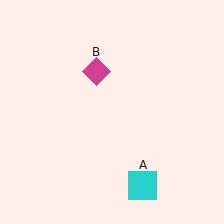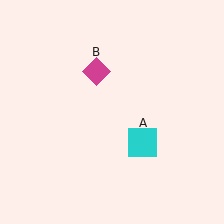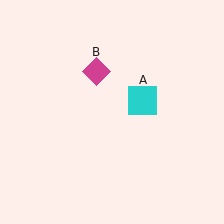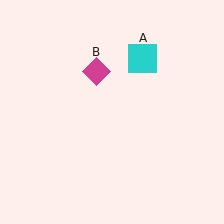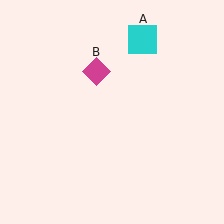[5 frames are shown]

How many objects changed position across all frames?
1 object changed position: cyan square (object A).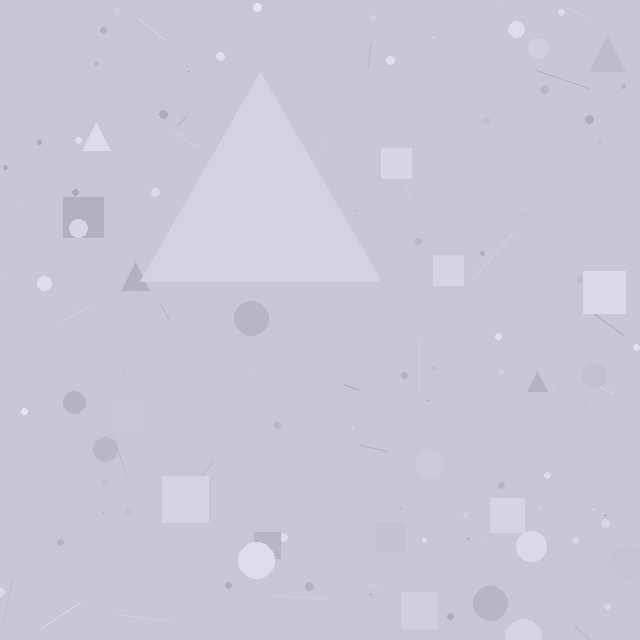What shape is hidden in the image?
A triangle is hidden in the image.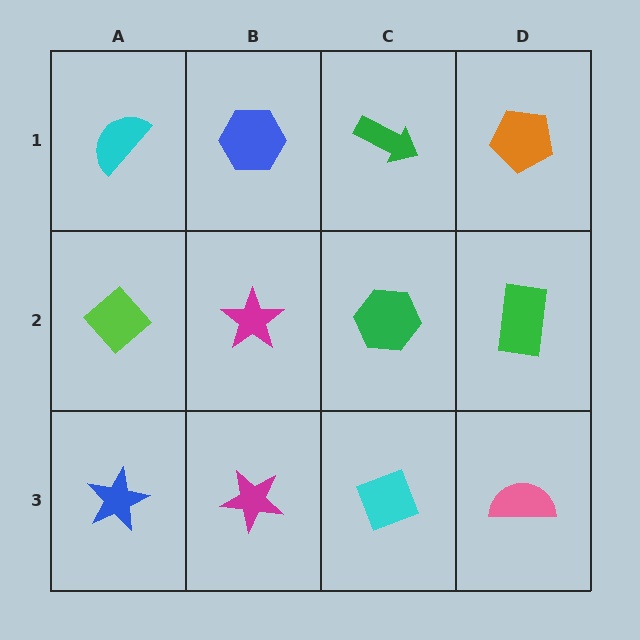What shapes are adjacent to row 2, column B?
A blue hexagon (row 1, column B), a magenta star (row 3, column B), a lime diamond (row 2, column A), a green hexagon (row 2, column C).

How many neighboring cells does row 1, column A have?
2.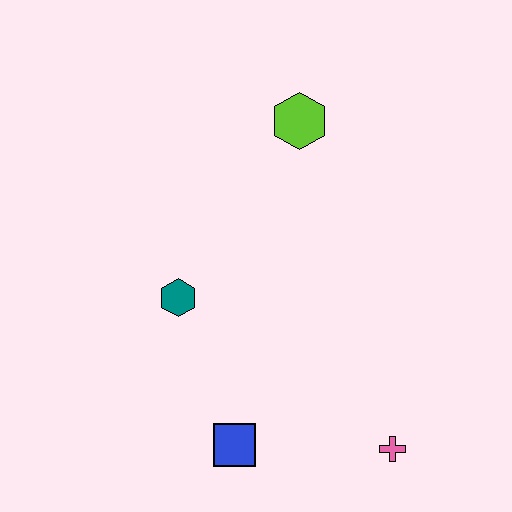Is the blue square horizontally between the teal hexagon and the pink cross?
Yes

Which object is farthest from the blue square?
The lime hexagon is farthest from the blue square.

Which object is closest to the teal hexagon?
The blue square is closest to the teal hexagon.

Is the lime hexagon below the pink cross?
No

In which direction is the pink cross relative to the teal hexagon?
The pink cross is to the right of the teal hexagon.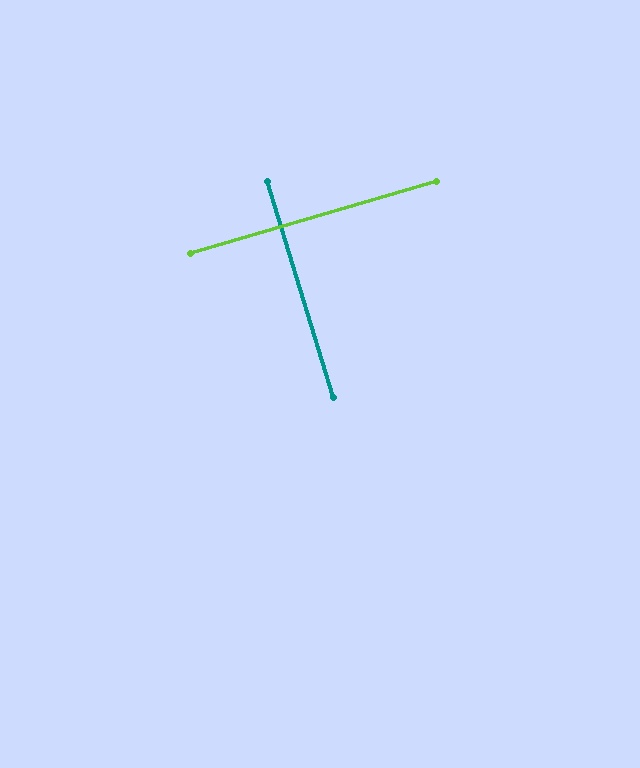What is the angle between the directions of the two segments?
Approximately 89 degrees.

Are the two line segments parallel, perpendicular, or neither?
Perpendicular — they meet at approximately 89°.